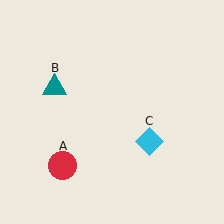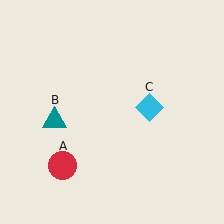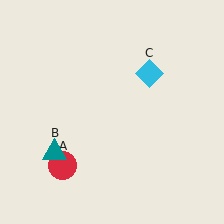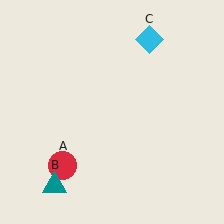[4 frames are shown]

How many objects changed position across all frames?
2 objects changed position: teal triangle (object B), cyan diamond (object C).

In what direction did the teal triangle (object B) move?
The teal triangle (object B) moved down.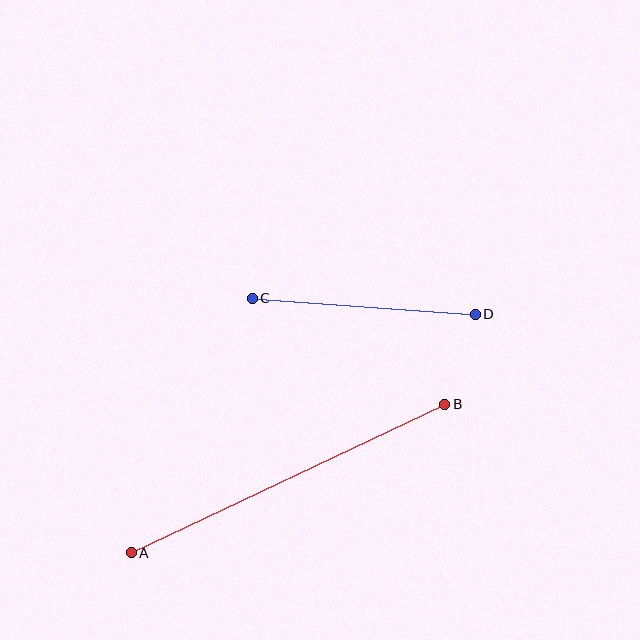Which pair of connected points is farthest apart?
Points A and B are farthest apart.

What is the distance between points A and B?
The distance is approximately 347 pixels.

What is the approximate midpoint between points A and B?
The midpoint is at approximately (288, 479) pixels.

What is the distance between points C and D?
The distance is approximately 224 pixels.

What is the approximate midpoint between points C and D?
The midpoint is at approximately (364, 306) pixels.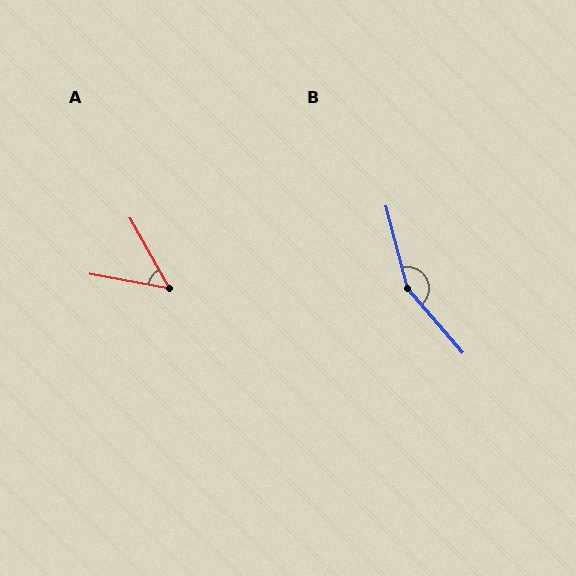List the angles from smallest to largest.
A (50°), B (154°).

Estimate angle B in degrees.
Approximately 154 degrees.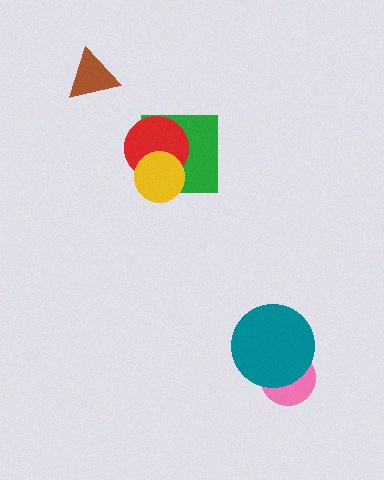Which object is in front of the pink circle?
The teal circle is in front of the pink circle.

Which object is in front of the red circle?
The yellow circle is in front of the red circle.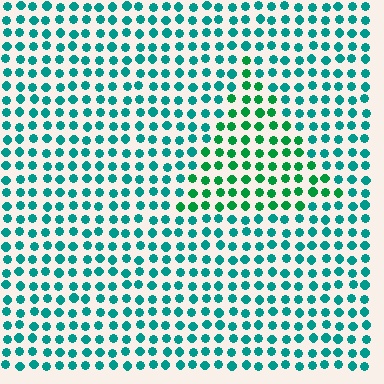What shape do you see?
I see a triangle.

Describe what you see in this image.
The image is filled with small teal elements in a uniform arrangement. A triangle-shaped region is visible where the elements are tinted to a slightly different hue, forming a subtle color boundary.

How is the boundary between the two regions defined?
The boundary is defined purely by a slight shift in hue (about 32 degrees). Spacing, size, and orientation are identical on both sides.